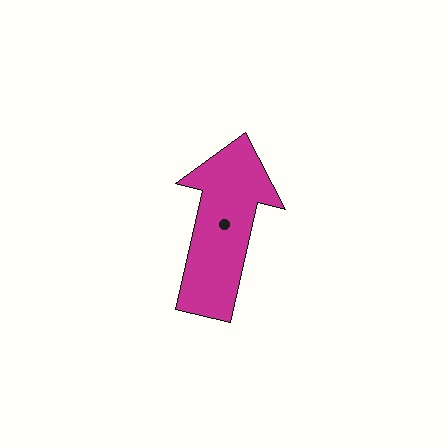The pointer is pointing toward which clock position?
Roughly 12 o'clock.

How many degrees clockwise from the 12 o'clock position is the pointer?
Approximately 13 degrees.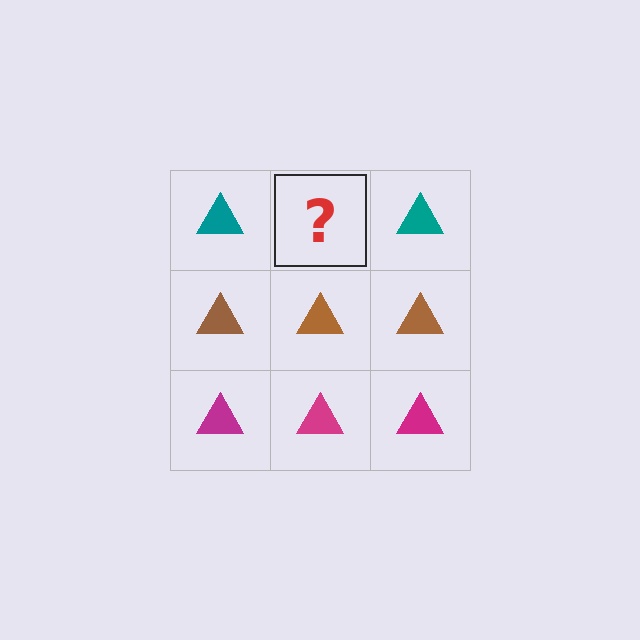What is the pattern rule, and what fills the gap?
The rule is that each row has a consistent color. The gap should be filled with a teal triangle.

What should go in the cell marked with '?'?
The missing cell should contain a teal triangle.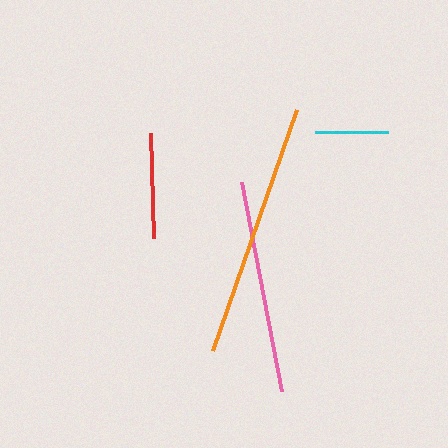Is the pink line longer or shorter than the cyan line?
The pink line is longer than the cyan line.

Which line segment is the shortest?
The cyan line is the shortest at approximately 73 pixels.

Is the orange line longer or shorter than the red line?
The orange line is longer than the red line.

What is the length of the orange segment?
The orange segment is approximately 255 pixels long.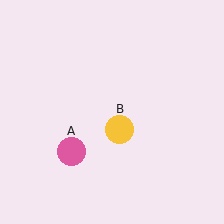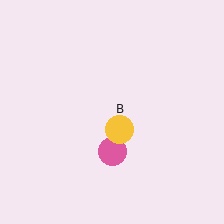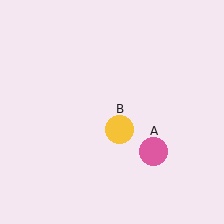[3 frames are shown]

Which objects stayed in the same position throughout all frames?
Yellow circle (object B) remained stationary.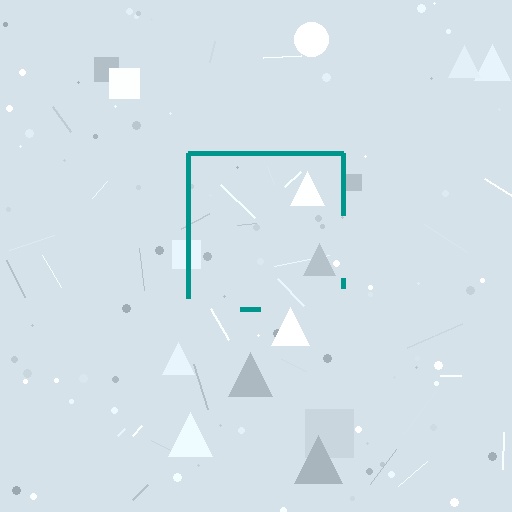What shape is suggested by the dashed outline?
The dashed outline suggests a square.